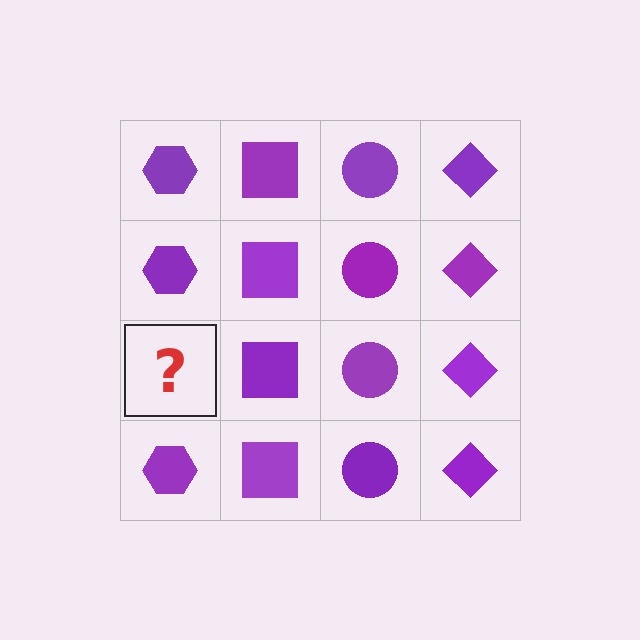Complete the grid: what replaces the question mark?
The question mark should be replaced with a purple hexagon.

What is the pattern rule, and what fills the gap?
The rule is that each column has a consistent shape. The gap should be filled with a purple hexagon.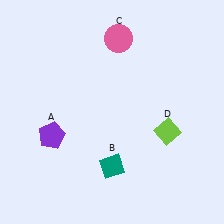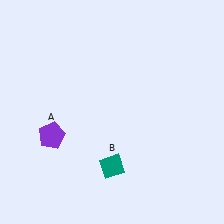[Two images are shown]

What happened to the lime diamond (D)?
The lime diamond (D) was removed in Image 2. It was in the bottom-right area of Image 1.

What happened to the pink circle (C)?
The pink circle (C) was removed in Image 2. It was in the top-right area of Image 1.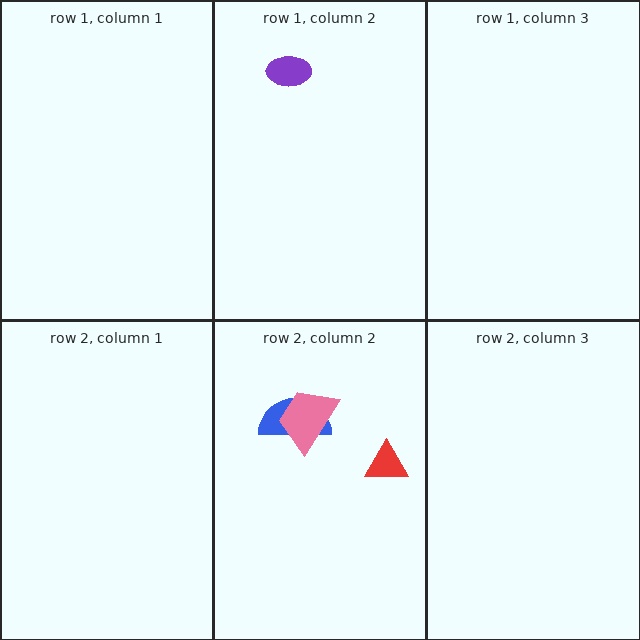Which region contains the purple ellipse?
The row 1, column 2 region.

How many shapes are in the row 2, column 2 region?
3.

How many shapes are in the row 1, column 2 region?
1.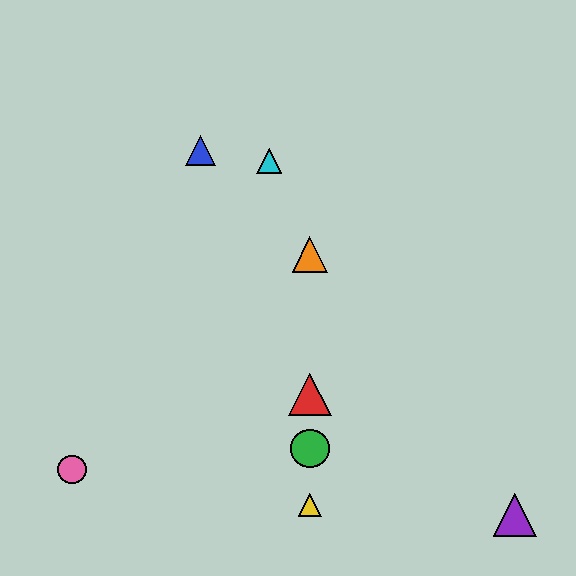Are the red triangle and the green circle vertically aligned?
Yes, both are at x≈310.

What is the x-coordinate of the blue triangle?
The blue triangle is at x≈200.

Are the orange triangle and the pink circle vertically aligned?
No, the orange triangle is at x≈310 and the pink circle is at x≈72.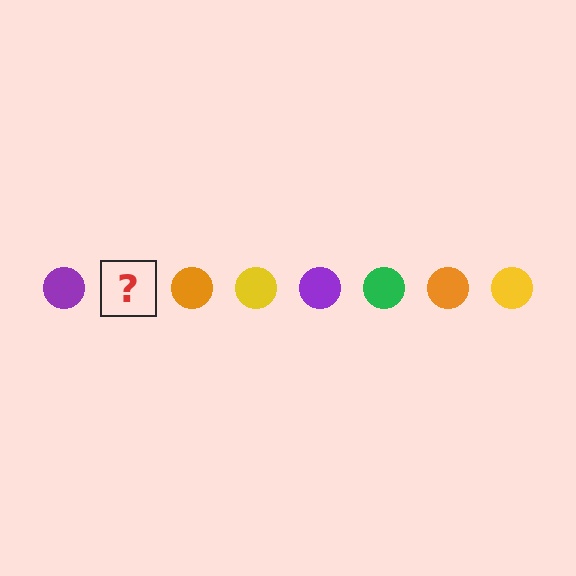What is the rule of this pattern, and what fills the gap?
The rule is that the pattern cycles through purple, green, orange, yellow circles. The gap should be filled with a green circle.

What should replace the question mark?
The question mark should be replaced with a green circle.